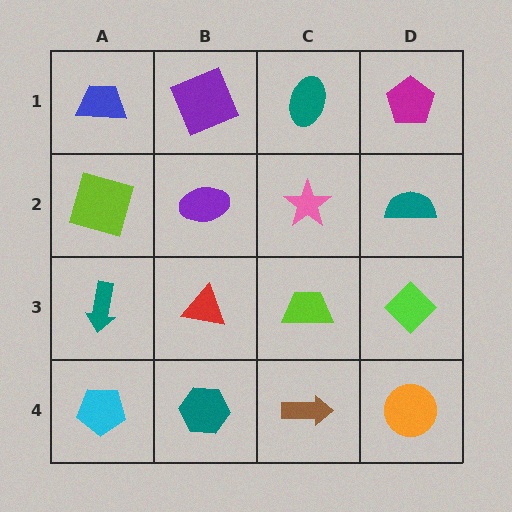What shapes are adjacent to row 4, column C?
A lime trapezoid (row 3, column C), a teal hexagon (row 4, column B), an orange circle (row 4, column D).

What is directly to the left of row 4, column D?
A brown arrow.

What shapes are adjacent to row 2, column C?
A teal ellipse (row 1, column C), a lime trapezoid (row 3, column C), a purple ellipse (row 2, column B), a teal semicircle (row 2, column D).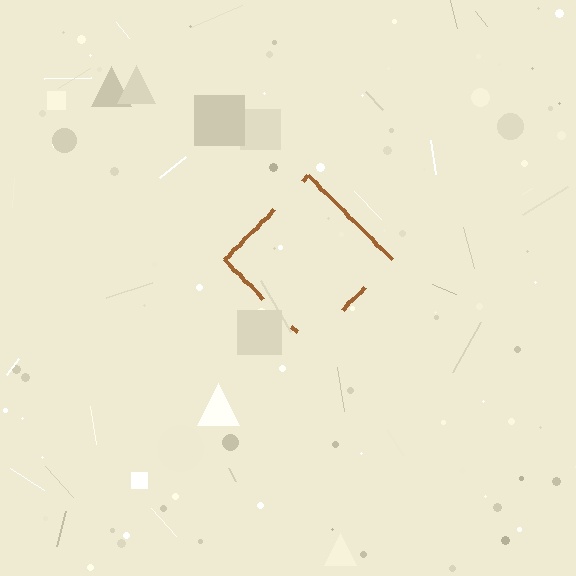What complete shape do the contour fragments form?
The contour fragments form a diamond.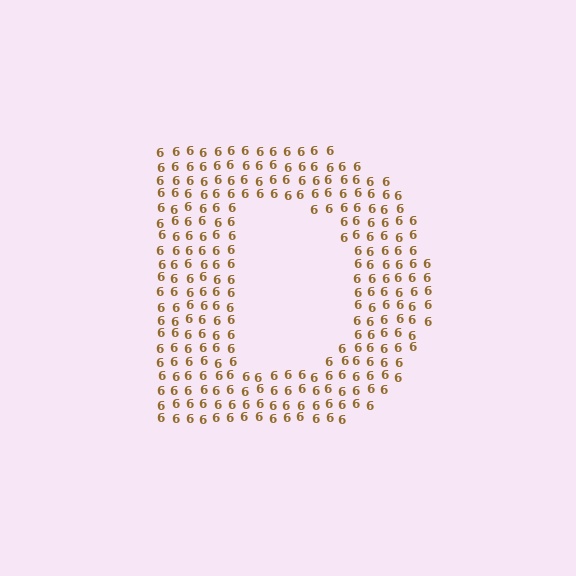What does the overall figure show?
The overall figure shows the letter D.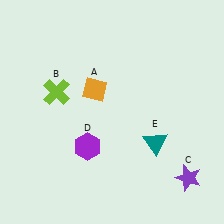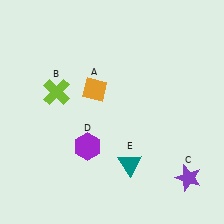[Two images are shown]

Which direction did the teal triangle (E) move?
The teal triangle (E) moved left.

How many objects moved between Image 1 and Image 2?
1 object moved between the two images.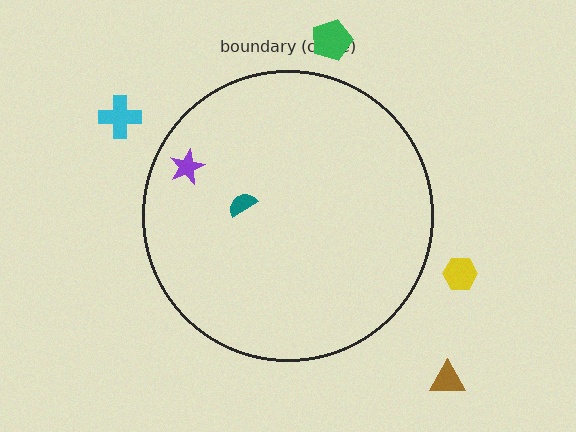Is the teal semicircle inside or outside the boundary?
Inside.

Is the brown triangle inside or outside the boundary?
Outside.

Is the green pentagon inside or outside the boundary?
Outside.